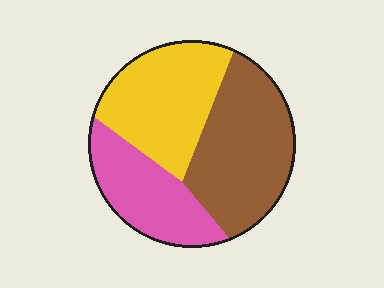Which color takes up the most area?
Brown, at roughly 40%.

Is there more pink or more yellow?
Yellow.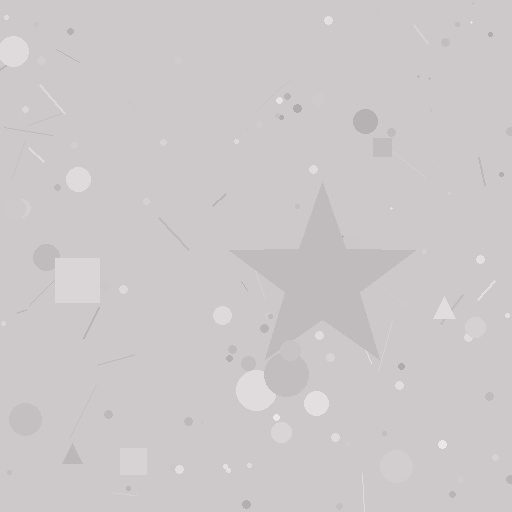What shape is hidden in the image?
A star is hidden in the image.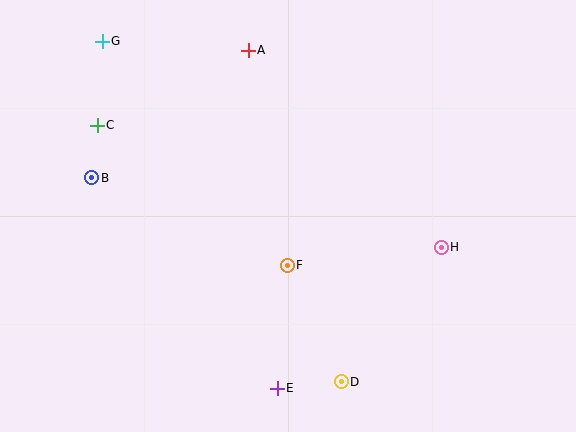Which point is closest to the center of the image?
Point F at (287, 265) is closest to the center.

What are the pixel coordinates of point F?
Point F is at (287, 265).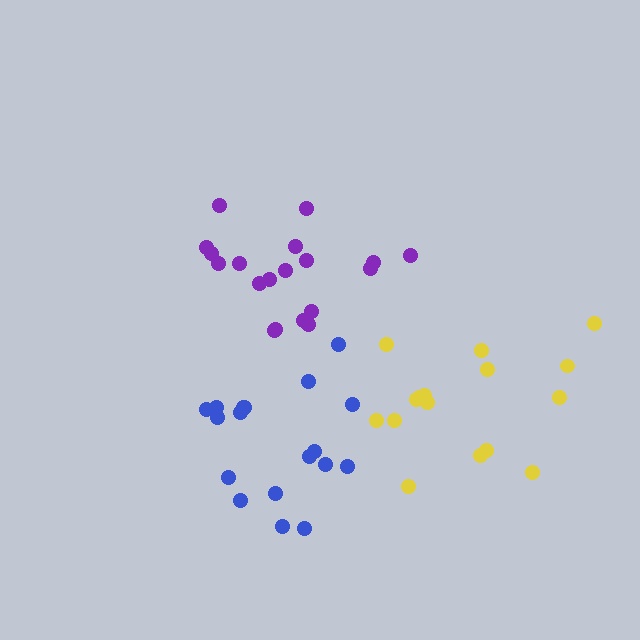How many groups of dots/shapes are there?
There are 3 groups.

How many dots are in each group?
Group 1: 19 dots, Group 2: 19 dots, Group 3: 16 dots (54 total).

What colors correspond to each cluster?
The clusters are colored: purple, blue, yellow.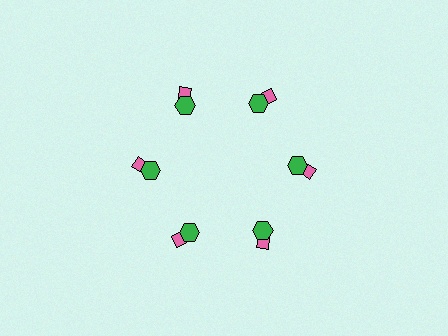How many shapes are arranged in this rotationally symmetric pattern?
There are 12 shapes, arranged in 6 groups of 2.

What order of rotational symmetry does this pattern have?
This pattern has 6-fold rotational symmetry.